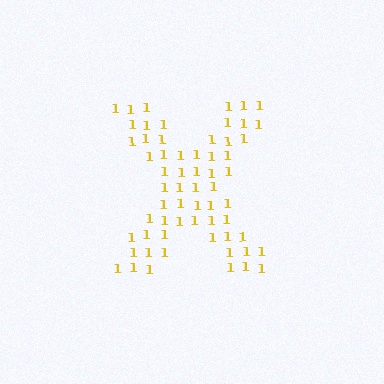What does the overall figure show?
The overall figure shows the letter X.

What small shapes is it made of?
It is made of small digit 1's.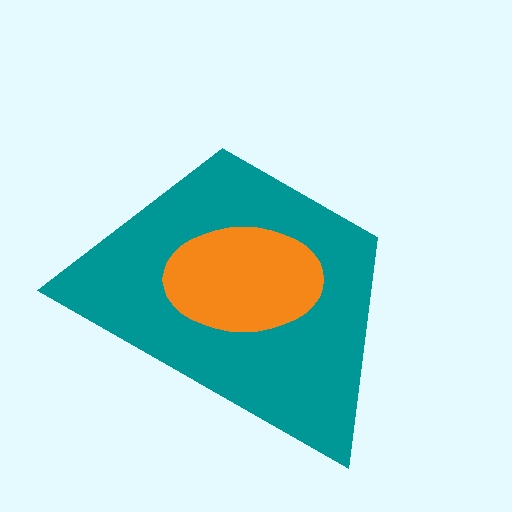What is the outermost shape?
The teal trapezoid.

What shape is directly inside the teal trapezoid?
The orange ellipse.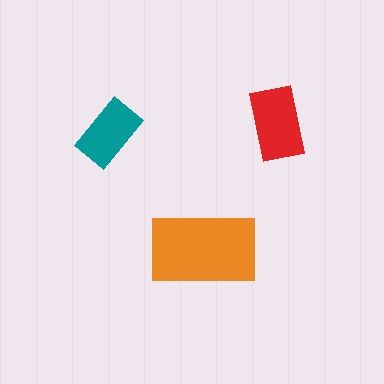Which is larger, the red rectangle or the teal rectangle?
The red one.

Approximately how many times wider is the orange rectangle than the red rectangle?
About 1.5 times wider.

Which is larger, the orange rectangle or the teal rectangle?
The orange one.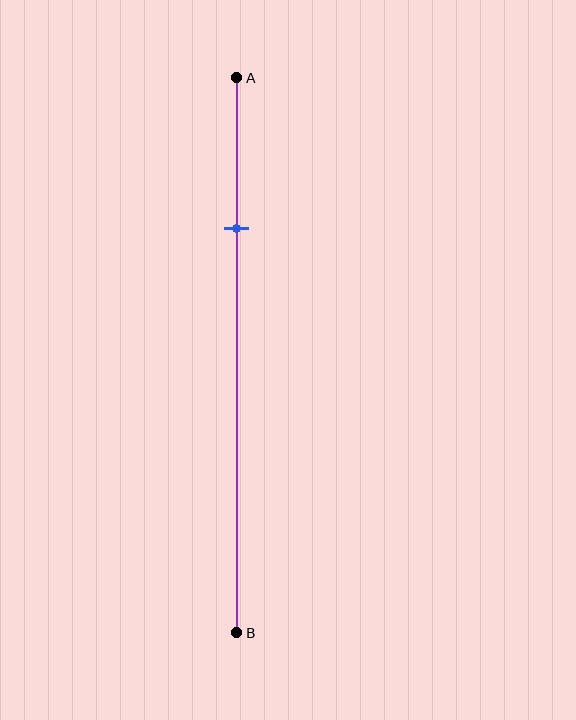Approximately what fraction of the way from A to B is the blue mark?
The blue mark is approximately 25% of the way from A to B.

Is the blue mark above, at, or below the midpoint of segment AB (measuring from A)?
The blue mark is above the midpoint of segment AB.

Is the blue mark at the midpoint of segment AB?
No, the mark is at about 25% from A, not at the 50% midpoint.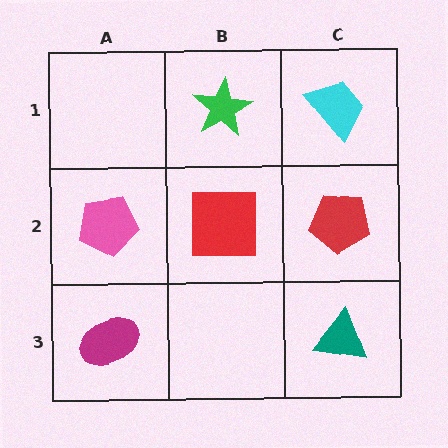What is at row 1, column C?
A cyan trapezoid.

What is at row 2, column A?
A pink pentagon.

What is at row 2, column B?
A red square.